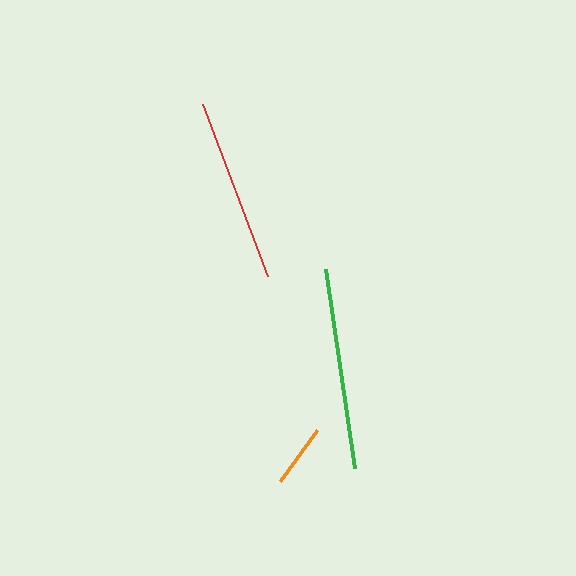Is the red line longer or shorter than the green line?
The green line is longer than the red line.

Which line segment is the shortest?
The orange line is the shortest at approximately 63 pixels.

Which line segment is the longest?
The green line is the longest at approximately 201 pixels.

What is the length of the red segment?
The red segment is approximately 184 pixels long.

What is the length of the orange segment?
The orange segment is approximately 63 pixels long.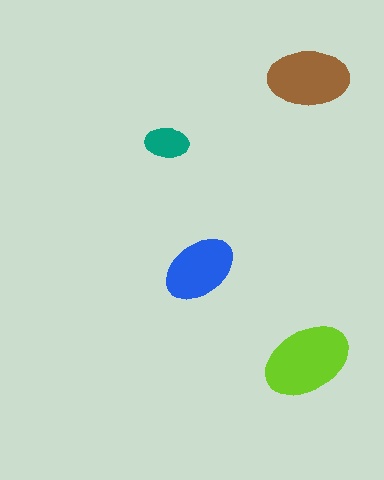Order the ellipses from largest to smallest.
the lime one, the brown one, the blue one, the teal one.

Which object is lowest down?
The lime ellipse is bottommost.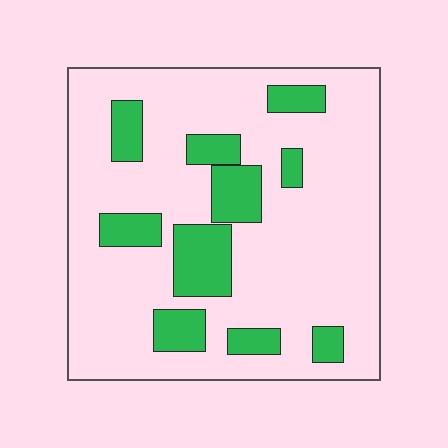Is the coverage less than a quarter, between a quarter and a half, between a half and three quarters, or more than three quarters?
Less than a quarter.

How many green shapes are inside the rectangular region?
10.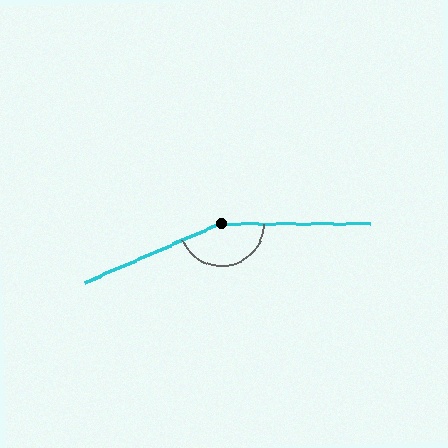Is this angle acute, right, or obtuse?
It is obtuse.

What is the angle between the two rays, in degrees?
Approximately 156 degrees.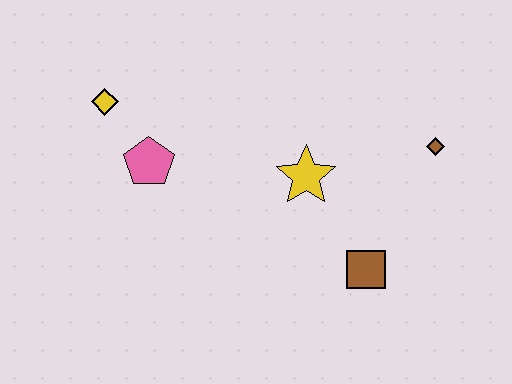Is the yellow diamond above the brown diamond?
Yes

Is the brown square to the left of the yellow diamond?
No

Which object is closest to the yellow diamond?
The pink pentagon is closest to the yellow diamond.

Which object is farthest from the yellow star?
The yellow diamond is farthest from the yellow star.